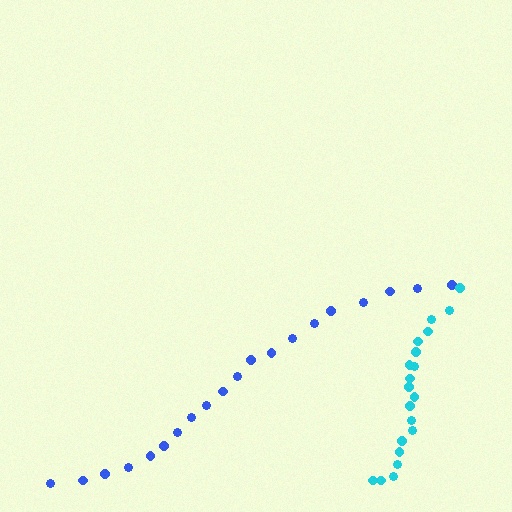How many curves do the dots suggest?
There are 2 distinct paths.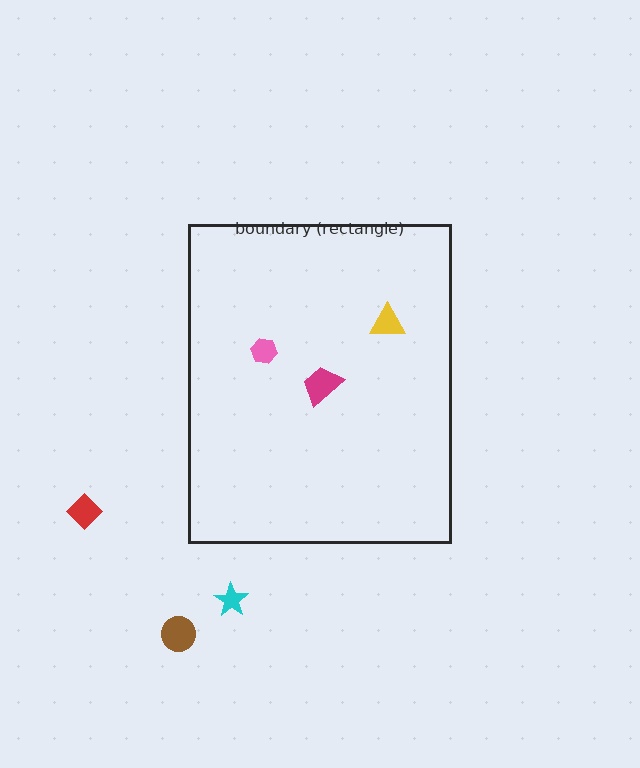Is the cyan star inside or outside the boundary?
Outside.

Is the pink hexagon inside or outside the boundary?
Inside.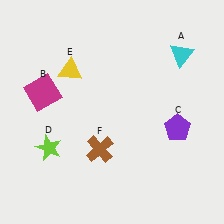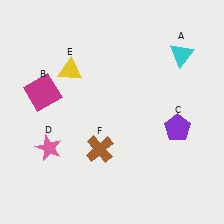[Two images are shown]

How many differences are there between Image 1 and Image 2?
There is 1 difference between the two images.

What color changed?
The star (D) changed from lime in Image 1 to pink in Image 2.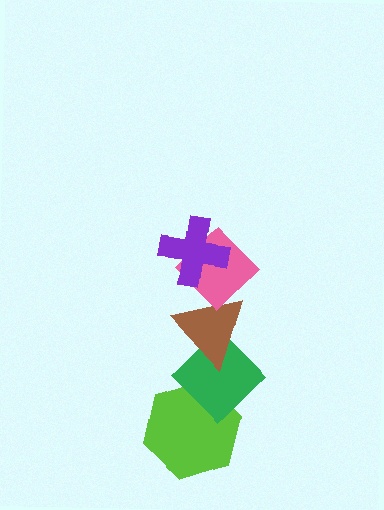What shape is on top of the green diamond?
The brown triangle is on top of the green diamond.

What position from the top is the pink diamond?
The pink diamond is 2nd from the top.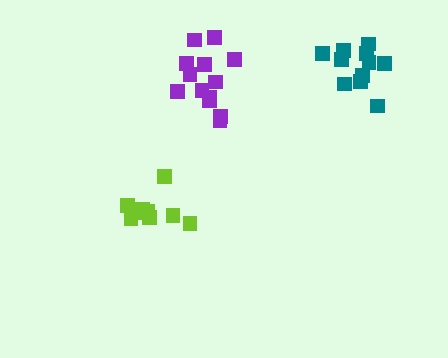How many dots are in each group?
Group 1: 10 dots, Group 2: 12 dots, Group 3: 13 dots (35 total).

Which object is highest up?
The teal cluster is topmost.